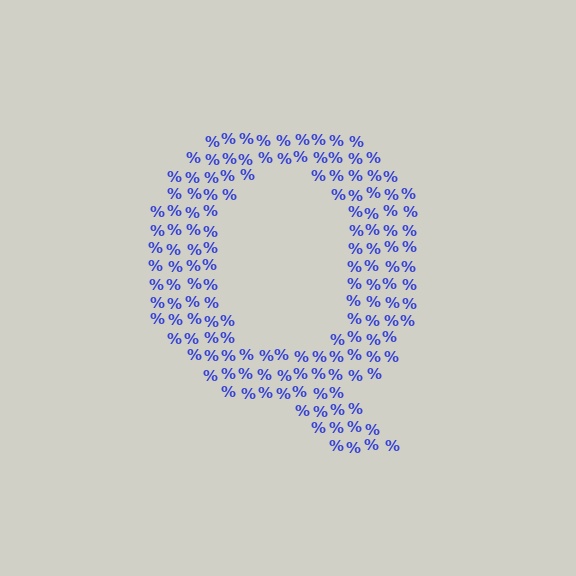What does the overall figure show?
The overall figure shows the letter Q.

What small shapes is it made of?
It is made of small percent signs.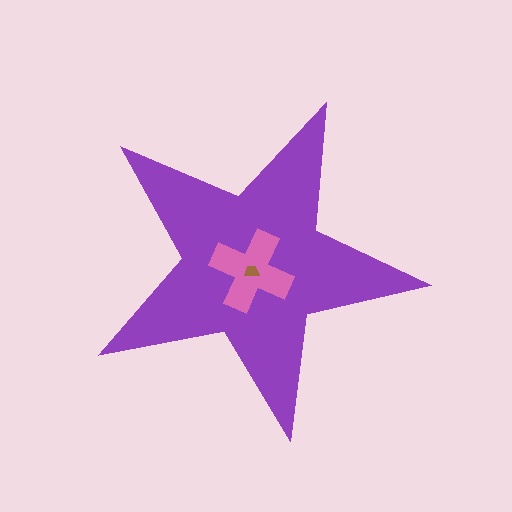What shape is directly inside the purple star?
The pink cross.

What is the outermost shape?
The purple star.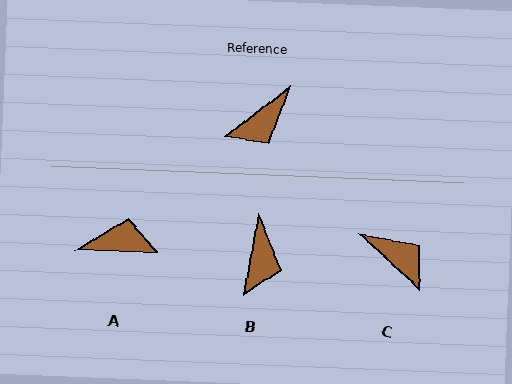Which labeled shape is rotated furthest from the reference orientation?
A, about 141 degrees away.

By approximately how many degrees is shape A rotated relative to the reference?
Approximately 141 degrees counter-clockwise.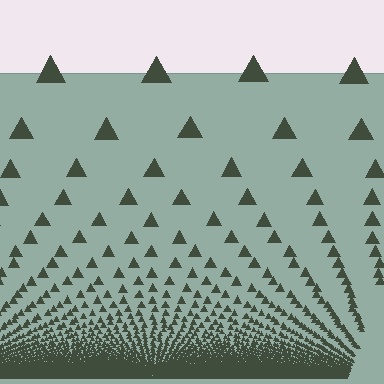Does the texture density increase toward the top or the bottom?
Density increases toward the bottom.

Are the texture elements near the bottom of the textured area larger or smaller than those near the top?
Smaller. The gradient is inverted — elements near the bottom are smaller and denser.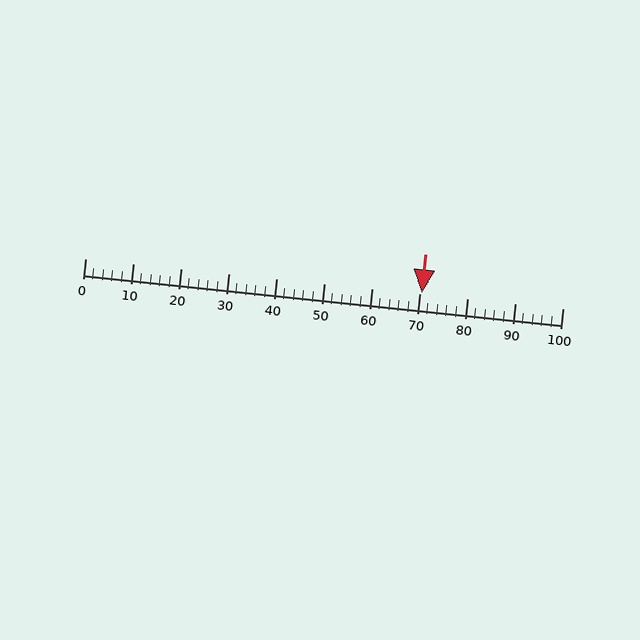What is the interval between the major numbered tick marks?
The major tick marks are spaced 10 units apart.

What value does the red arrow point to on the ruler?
The red arrow points to approximately 70.